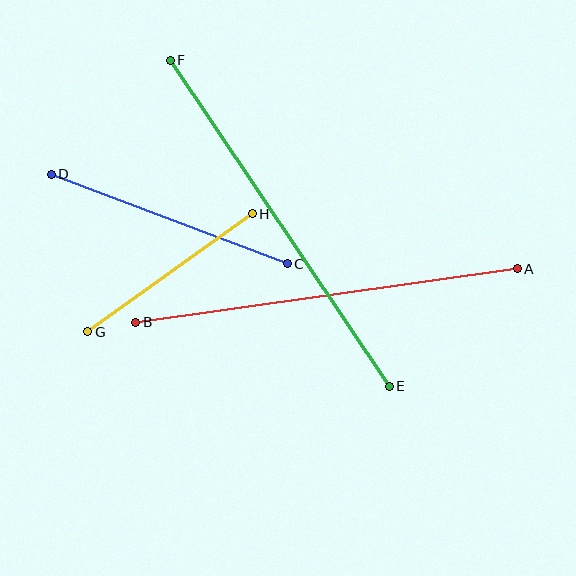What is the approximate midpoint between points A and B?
The midpoint is at approximately (326, 296) pixels.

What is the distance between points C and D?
The distance is approximately 252 pixels.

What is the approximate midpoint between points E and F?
The midpoint is at approximately (280, 223) pixels.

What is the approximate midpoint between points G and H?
The midpoint is at approximately (170, 273) pixels.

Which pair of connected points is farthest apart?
Points E and F are farthest apart.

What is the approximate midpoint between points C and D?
The midpoint is at approximately (169, 219) pixels.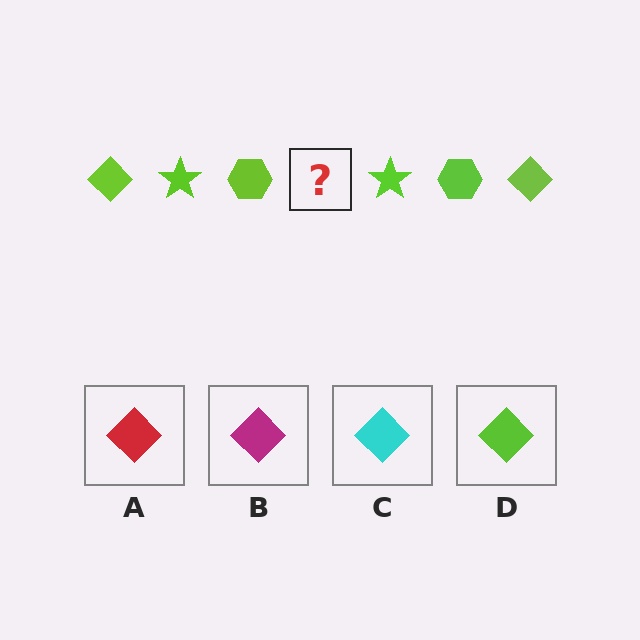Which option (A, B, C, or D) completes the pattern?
D.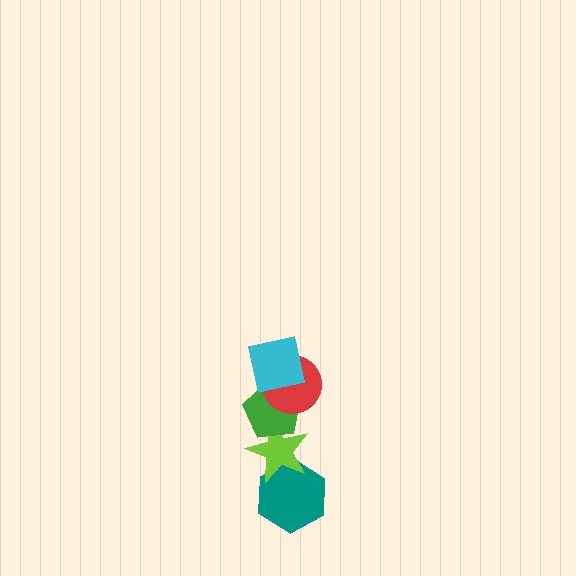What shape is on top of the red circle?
The cyan square is on top of the red circle.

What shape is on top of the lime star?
The green pentagon is on top of the lime star.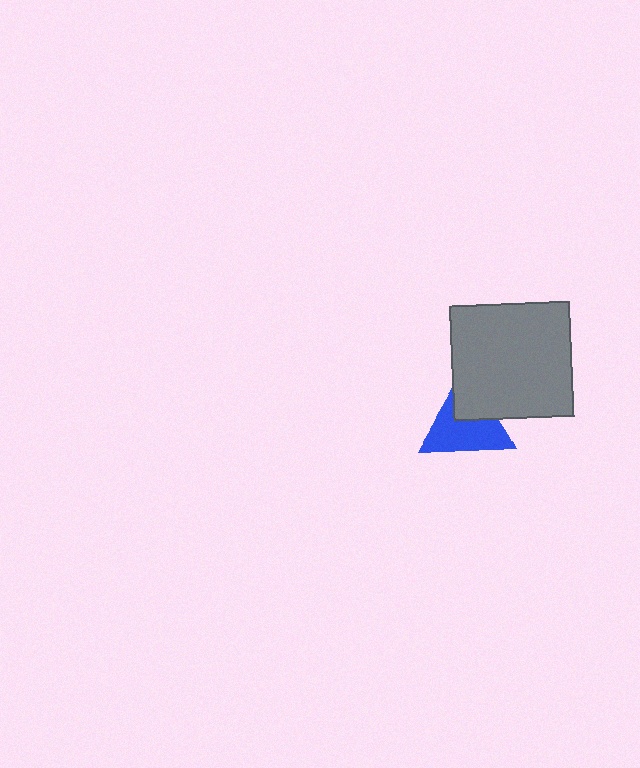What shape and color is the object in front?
The object in front is a gray rectangle.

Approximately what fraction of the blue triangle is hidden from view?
Roughly 35% of the blue triangle is hidden behind the gray rectangle.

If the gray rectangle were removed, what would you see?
You would see the complete blue triangle.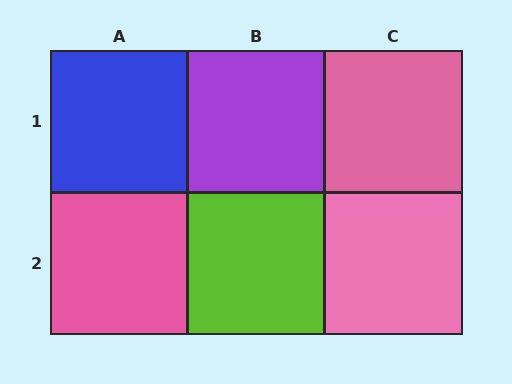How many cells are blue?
1 cell is blue.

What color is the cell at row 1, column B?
Purple.